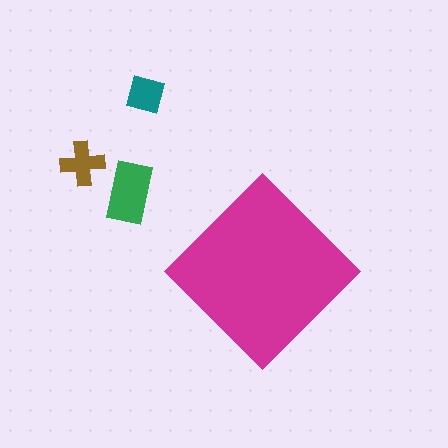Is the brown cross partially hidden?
No, the brown cross is fully visible.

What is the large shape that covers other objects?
A magenta diamond.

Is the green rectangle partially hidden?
No, the green rectangle is fully visible.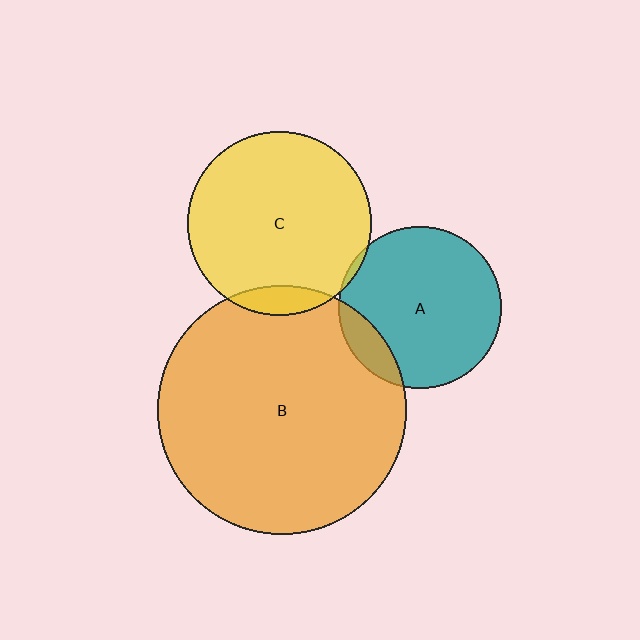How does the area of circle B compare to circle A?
Approximately 2.4 times.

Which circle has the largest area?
Circle B (orange).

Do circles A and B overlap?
Yes.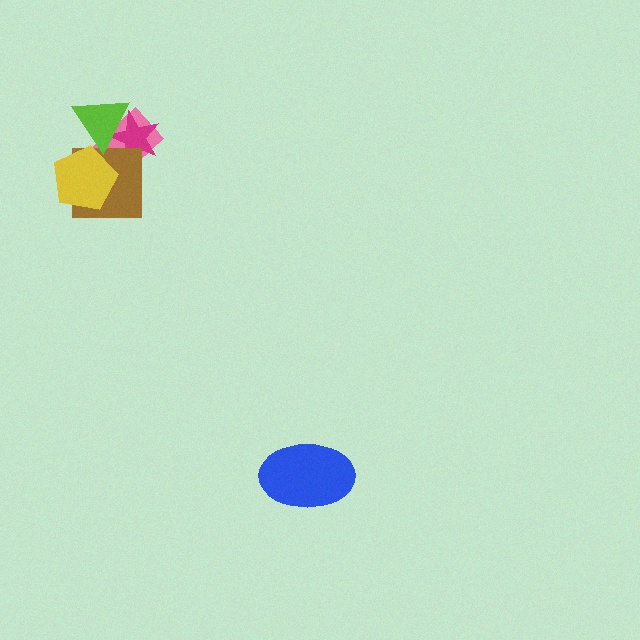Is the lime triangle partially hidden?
Yes, it is partially covered by another shape.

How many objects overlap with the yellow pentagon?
3 objects overlap with the yellow pentagon.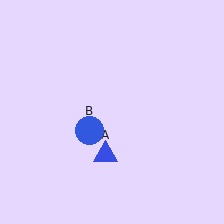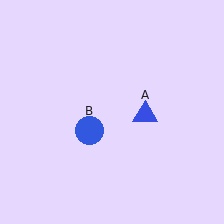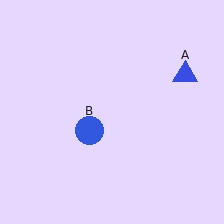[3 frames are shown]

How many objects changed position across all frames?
1 object changed position: blue triangle (object A).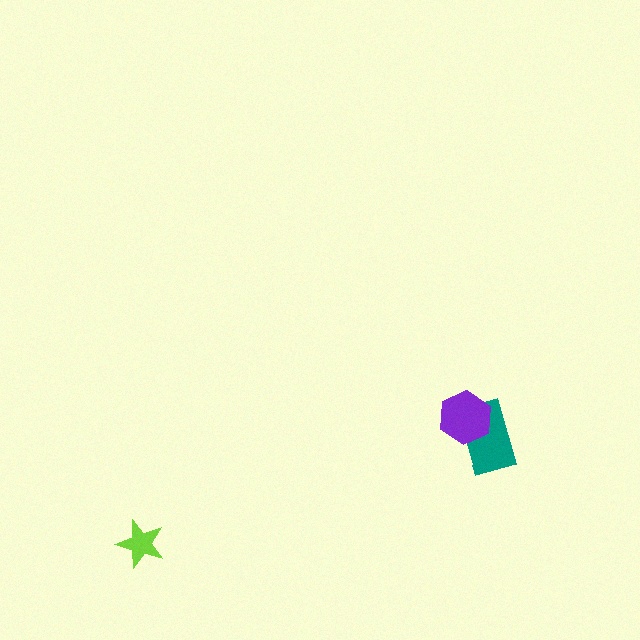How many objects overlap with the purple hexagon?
1 object overlaps with the purple hexagon.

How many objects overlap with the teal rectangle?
1 object overlaps with the teal rectangle.